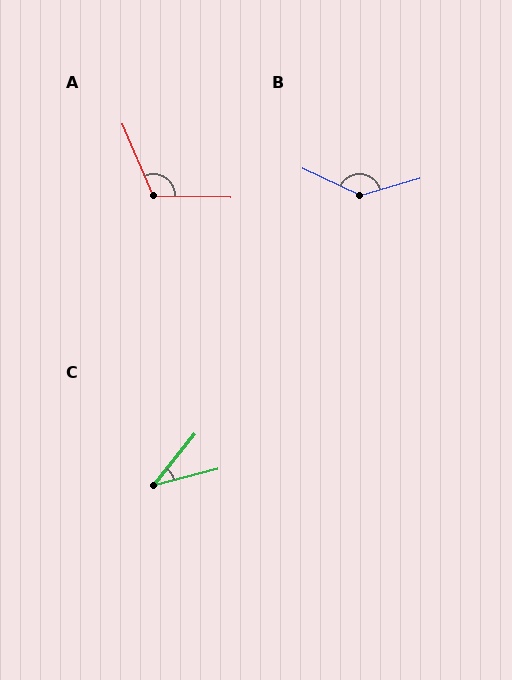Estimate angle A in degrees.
Approximately 114 degrees.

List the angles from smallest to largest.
C (36°), A (114°), B (138°).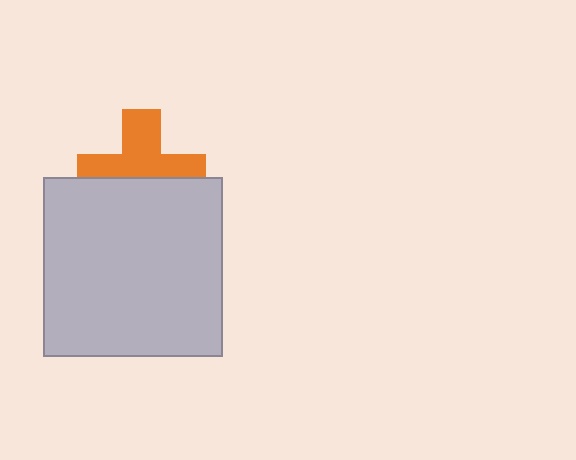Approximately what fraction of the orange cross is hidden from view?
Roughly 44% of the orange cross is hidden behind the light gray square.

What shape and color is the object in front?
The object in front is a light gray square.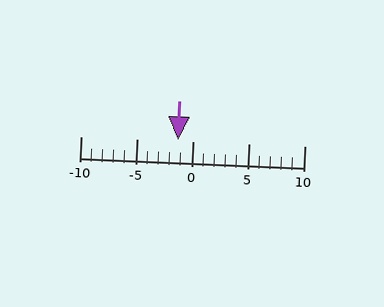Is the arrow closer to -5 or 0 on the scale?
The arrow is closer to 0.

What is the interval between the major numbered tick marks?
The major tick marks are spaced 5 units apart.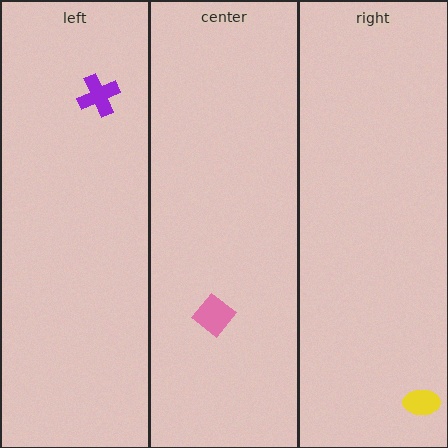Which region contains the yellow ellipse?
The right region.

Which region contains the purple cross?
The left region.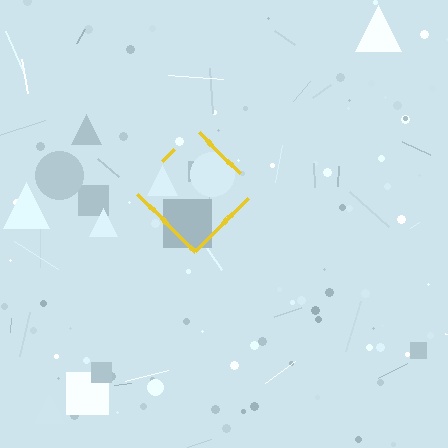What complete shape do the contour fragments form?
The contour fragments form a diamond.